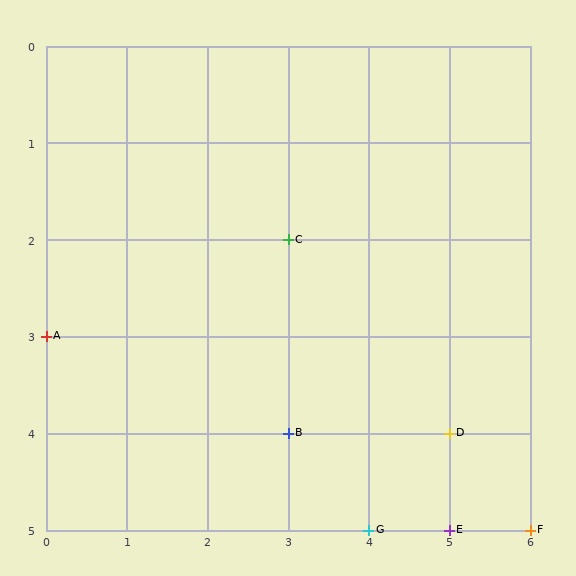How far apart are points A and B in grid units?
Points A and B are 3 columns and 1 row apart (about 3.2 grid units diagonally).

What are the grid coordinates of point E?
Point E is at grid coordinates (5, 5).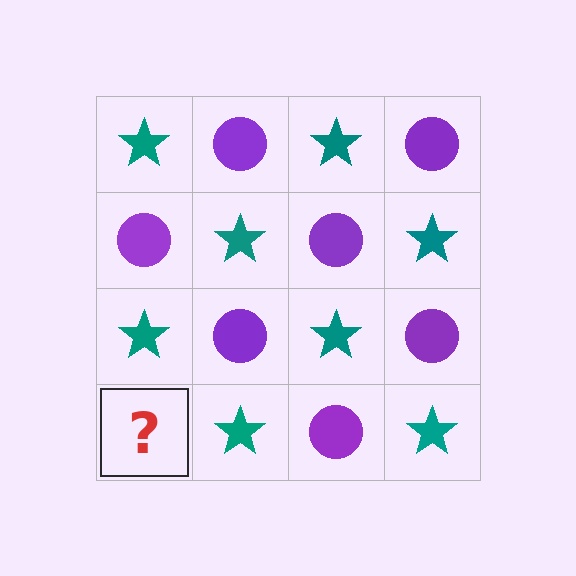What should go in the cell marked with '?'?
The missing cell should contain a purple circle.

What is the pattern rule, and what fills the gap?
The rule is that it alternates teal star and purple circle in a checkerboard pattern. The gap should be filled with a purple circle.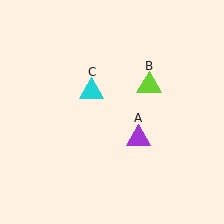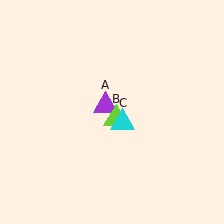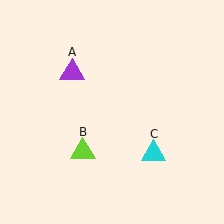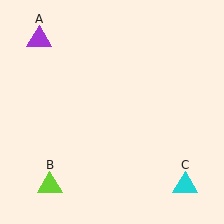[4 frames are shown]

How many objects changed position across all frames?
3 objects changed position: purple triangle (object A), lime triangle (object B), cyan triangle (object C).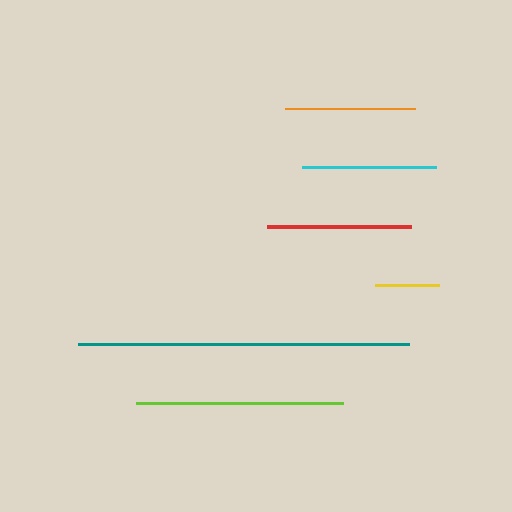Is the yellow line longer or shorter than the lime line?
The lime line is longer than the yellow line.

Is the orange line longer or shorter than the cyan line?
The cyan line is longer than the orange line.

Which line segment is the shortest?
The yellow line is the shortest at approximately 64 pixels.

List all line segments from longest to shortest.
From longest to shortest: teal, lime, red, cyan, orange, yellow.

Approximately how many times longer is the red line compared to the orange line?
The red line is approximately 1.1 times the length of the orange line.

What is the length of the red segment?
The red segment is approximately 144 pixels long.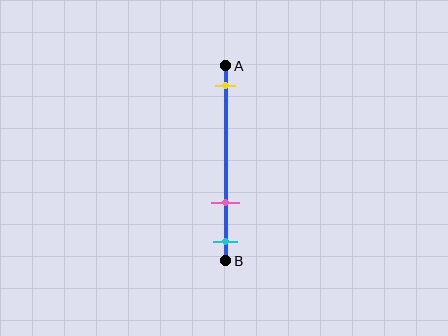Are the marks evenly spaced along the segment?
No, the marks are not evenly spaced.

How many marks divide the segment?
There are 3 marks dividing the segment.